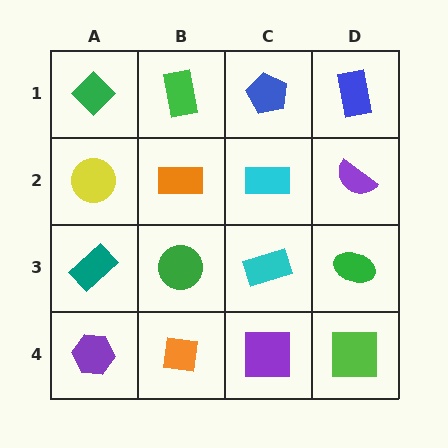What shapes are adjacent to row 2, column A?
A green diamond (row 1, column A), a teal rectangle (row 3, column A), an orange rectangle (row 2, column B).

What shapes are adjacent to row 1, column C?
A cyan rectangle (row 2, column C), a green rectangle (row 1, column B), a blue rectangle (row 1, column D).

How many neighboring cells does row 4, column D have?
2.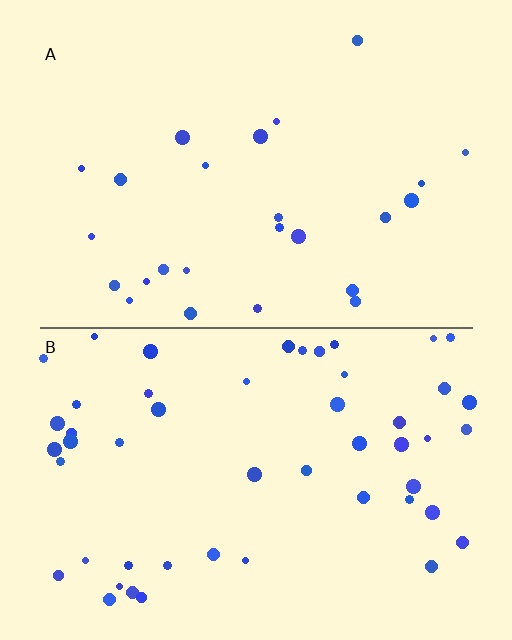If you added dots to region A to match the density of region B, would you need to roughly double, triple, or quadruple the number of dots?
Approximately double.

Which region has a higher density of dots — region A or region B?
B (the bottom).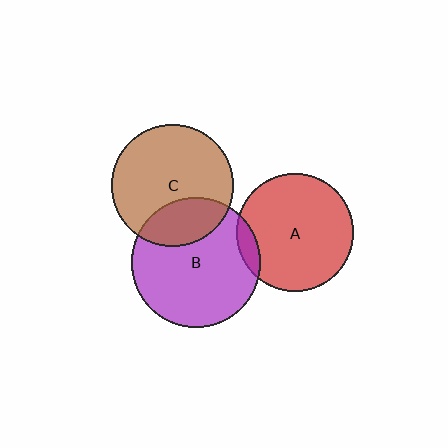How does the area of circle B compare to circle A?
Approximately 1.2 times.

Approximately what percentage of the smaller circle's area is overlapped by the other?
Approximately 10%.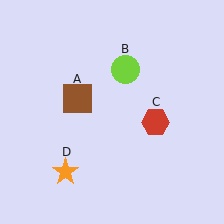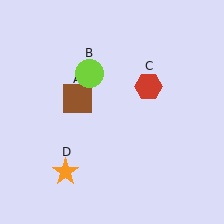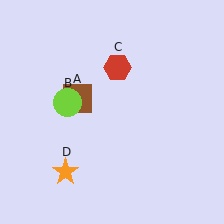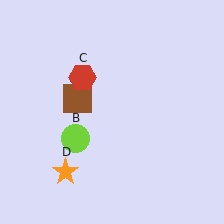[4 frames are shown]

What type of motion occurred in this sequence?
The lime circle (object B), red hexagon (object C) rotated counterclockwise around the center of the scene.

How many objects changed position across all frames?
2 objects changed position: lime circle (object B), red hexagon (object C).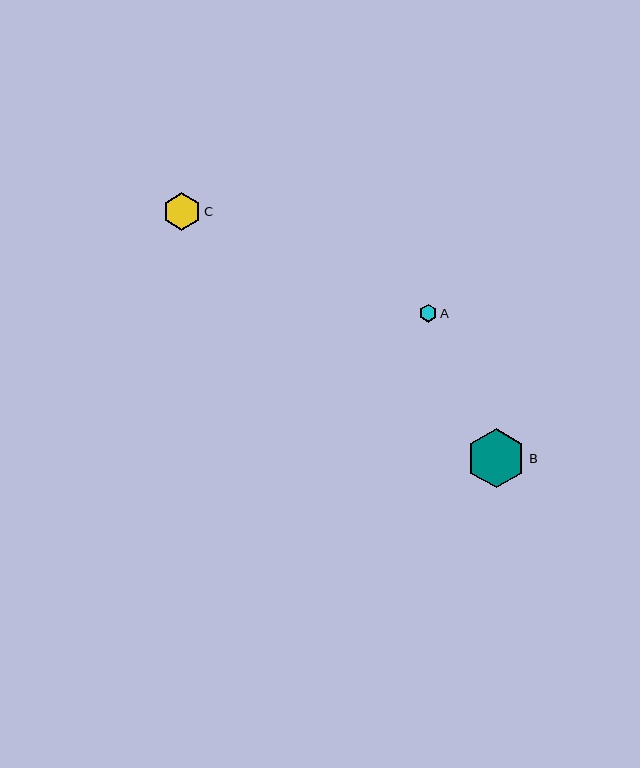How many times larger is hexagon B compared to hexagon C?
Hexagon B is approximately 1.6 times the size of hexagon C.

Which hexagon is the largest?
Hexagon B is the largest with a size of approximately 60 pixels.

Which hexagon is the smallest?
Hexagon A is the smallest with a size of approximately 18 pixels.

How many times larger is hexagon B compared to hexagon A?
Hexagon B is approximately 3.4 times the size of hexagon A.